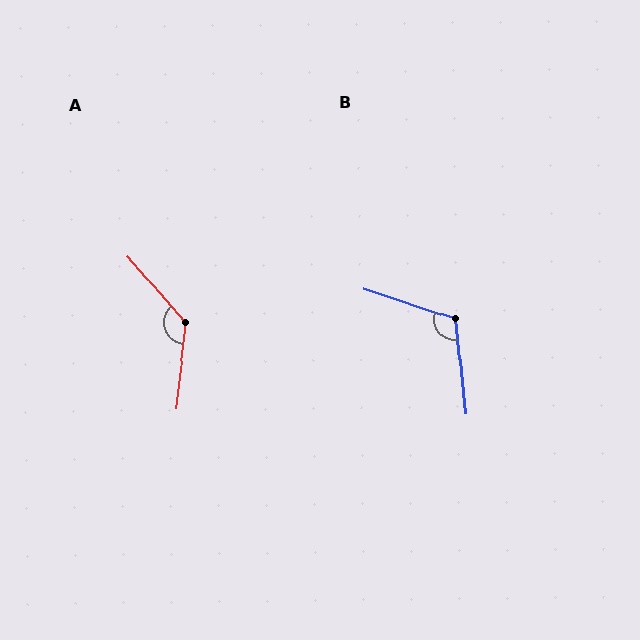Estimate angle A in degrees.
Approximately 132 degrees.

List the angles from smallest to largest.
B (115°), A (132°).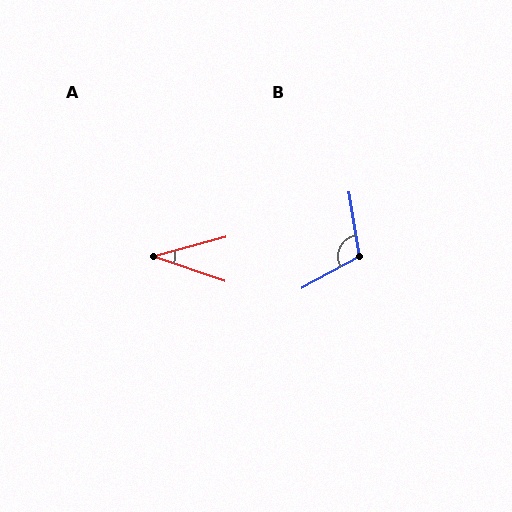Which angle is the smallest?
A, at approximately 34 degrees.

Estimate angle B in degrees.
Approximately 110 degrees.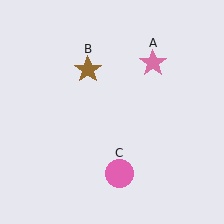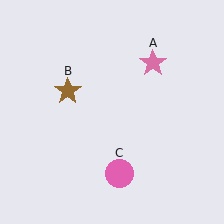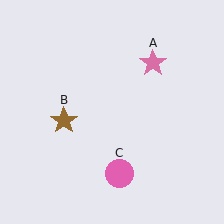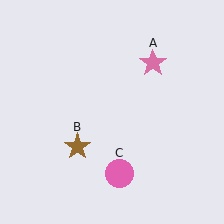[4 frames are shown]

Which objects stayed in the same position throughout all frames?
Pink star (object A) and pink circle (object C) remained stationary.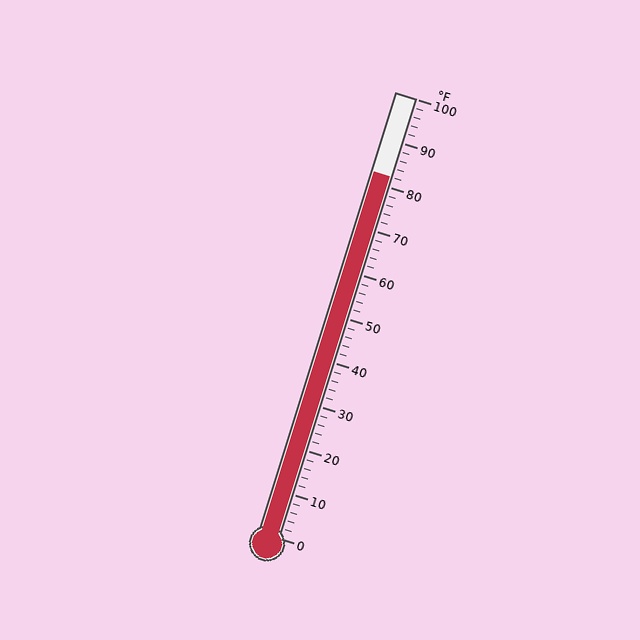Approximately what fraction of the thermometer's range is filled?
The thermometer is filled to approximately 80% of its range.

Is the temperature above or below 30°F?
The temperature is above 30°F.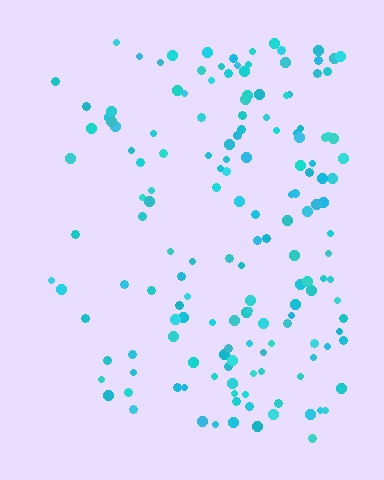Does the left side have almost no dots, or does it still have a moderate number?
Still a moderate number, just noticeably fewer than the right.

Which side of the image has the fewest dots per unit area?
The left.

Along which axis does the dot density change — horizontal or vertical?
Horizontal.